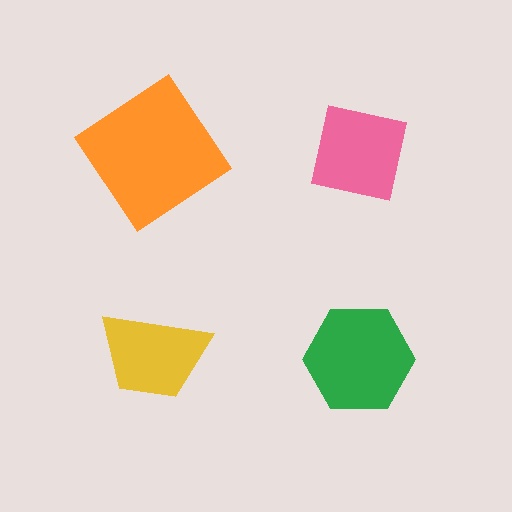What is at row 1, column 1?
An orange diamond.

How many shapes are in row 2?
2 shapes.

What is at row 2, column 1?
A yellow trapezoid.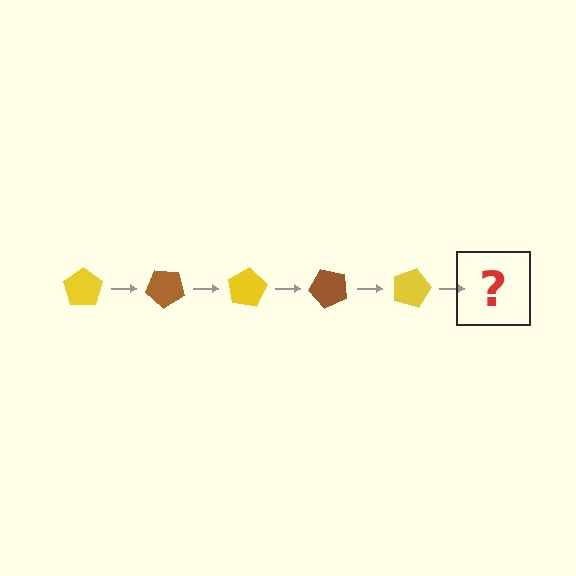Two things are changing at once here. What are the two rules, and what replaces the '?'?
The two rules are that it rotates 40 degrees each step and the color cycles through yellow and brown. The '?' should be a brown pentagon, rotated 200 degrees from the start.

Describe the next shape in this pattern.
It should be a brown pentagon, rotated 200 degrees from the start.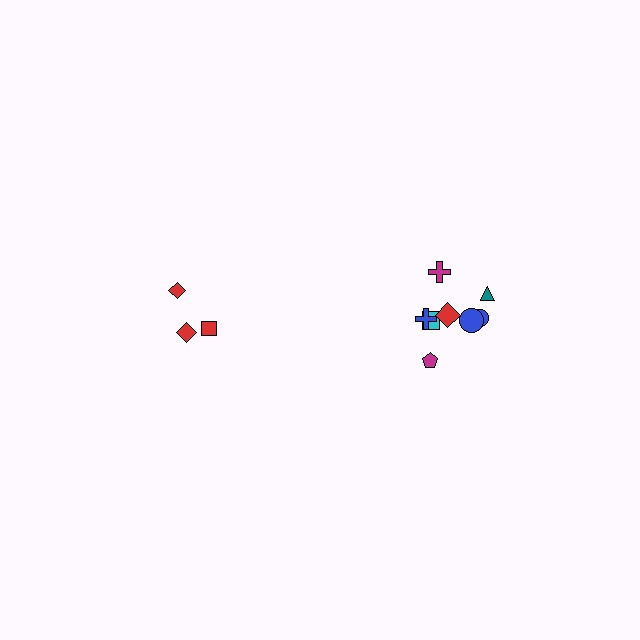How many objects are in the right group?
There are 8 objects.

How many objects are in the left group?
There are 3 objects.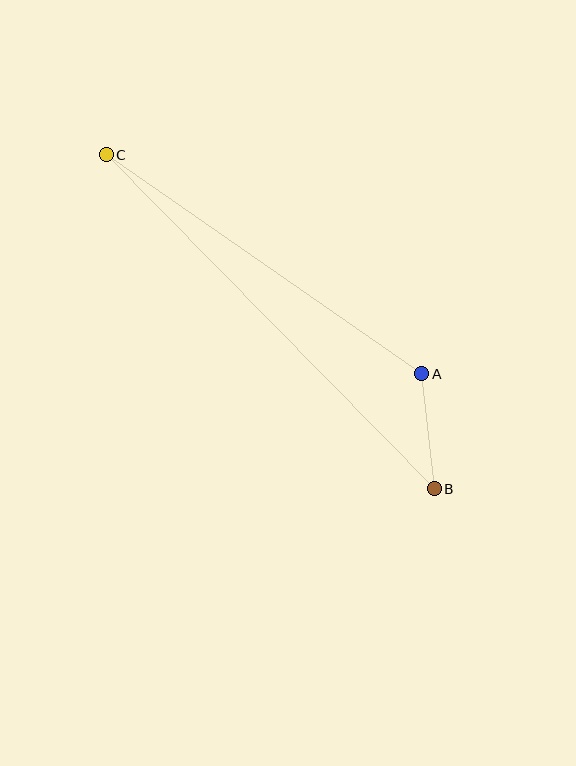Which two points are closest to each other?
Points A and B are closest to each other.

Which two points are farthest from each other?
Points B and C are farthest from each other.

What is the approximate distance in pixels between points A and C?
The distance between A and C is approximately 384 pixels.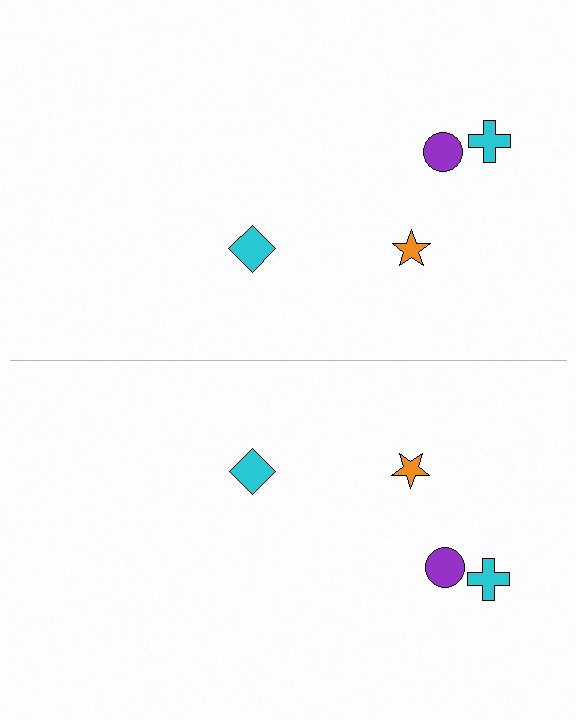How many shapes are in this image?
There are 8 shapes in this image.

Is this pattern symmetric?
Yes, this pattern has bilateral (reflection) symmetry.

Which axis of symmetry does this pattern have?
The pattern has a horizontal axis of symmetry running through the center of the image.